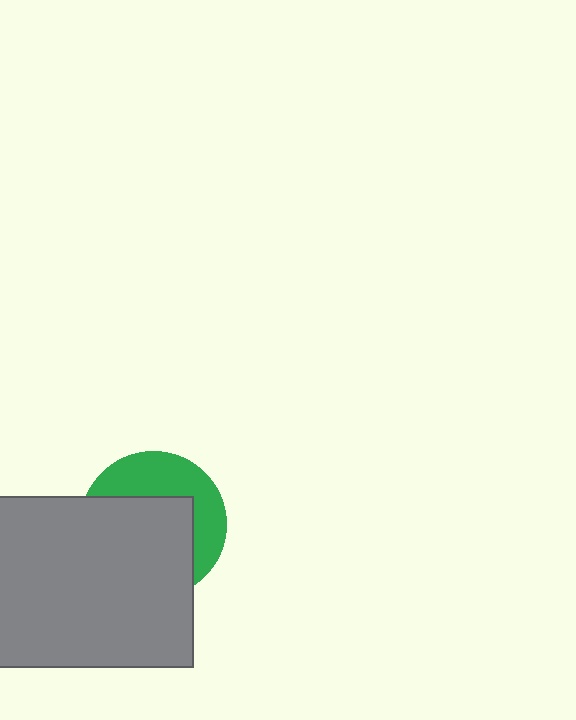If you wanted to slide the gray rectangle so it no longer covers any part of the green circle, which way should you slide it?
Slide it toward the lower-left — that is the most direct way to separate the two shapes.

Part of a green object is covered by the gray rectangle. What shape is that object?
It is a circle.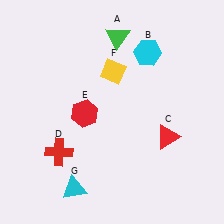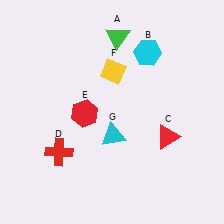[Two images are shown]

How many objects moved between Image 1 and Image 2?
1 object moved between the two images.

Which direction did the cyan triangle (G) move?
The cyan triangle (G) moved up.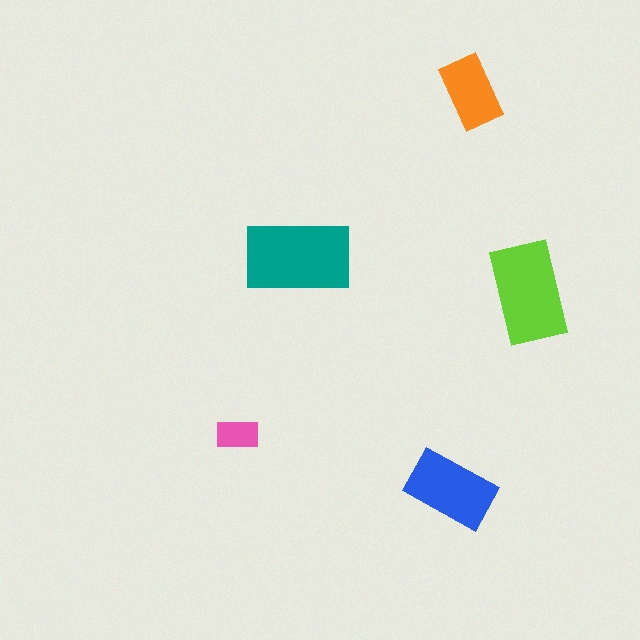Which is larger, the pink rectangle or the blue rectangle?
The blue one.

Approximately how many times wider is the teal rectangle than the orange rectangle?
About 1.5 times wider.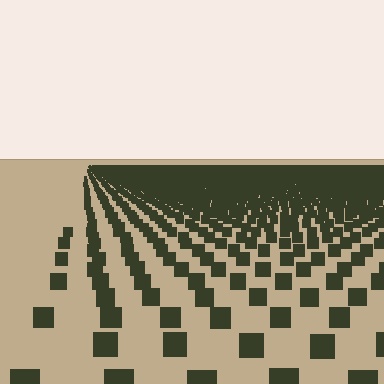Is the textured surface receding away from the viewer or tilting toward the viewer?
The surface is receding away from the viewer. Texture elements get smaller and denser toward the top.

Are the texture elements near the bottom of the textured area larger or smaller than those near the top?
Larger. Near the bottom, elements are closer to the viewer and appear at a bigger on-screen size.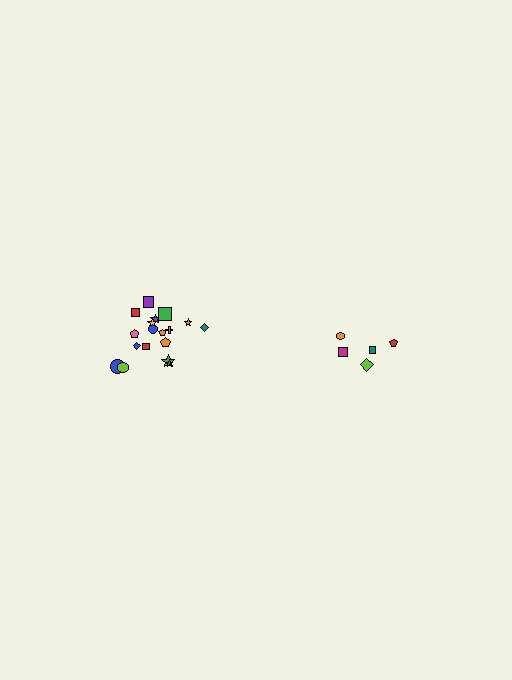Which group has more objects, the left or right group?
The left group.